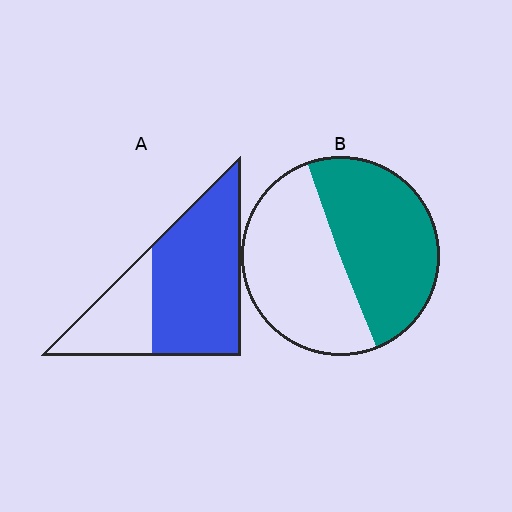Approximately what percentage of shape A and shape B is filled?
A is approximately 70% and B is approximately 50%.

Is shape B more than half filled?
Roughly half.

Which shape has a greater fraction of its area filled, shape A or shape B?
Shape A.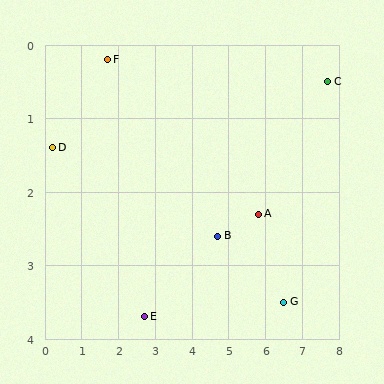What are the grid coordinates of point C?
Point C is at approximately (7.7, 0.5).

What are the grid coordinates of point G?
Point G is at approximately (6.5, 3.5).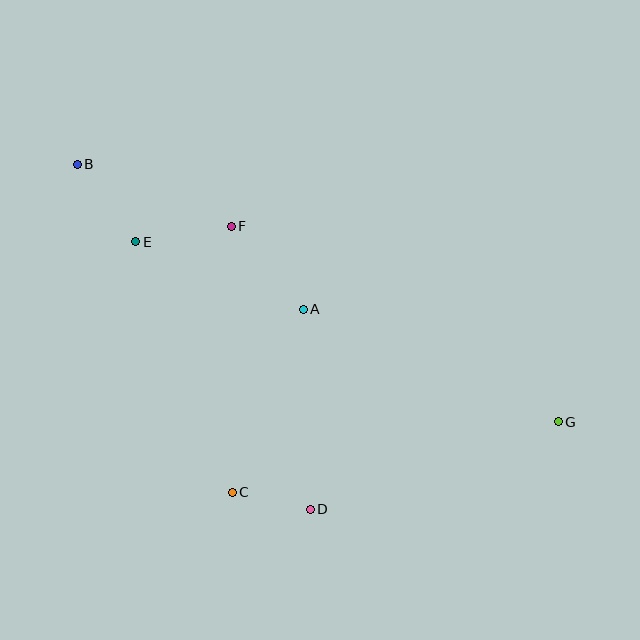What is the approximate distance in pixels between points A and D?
The distance between A and D is approximately 200 pixels.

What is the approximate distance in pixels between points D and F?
The distance between D and F is approximately 294 pixels.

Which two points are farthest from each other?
Points B and G are farthest from each other.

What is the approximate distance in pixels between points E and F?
The distance between E and F is approximately 97 pixels.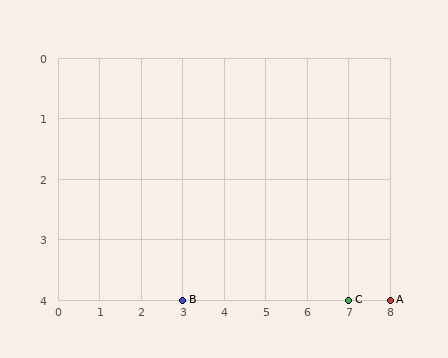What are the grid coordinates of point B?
Point B is at grid coordinates (3, 4).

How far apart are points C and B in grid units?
Points C and B are 4 columns apart.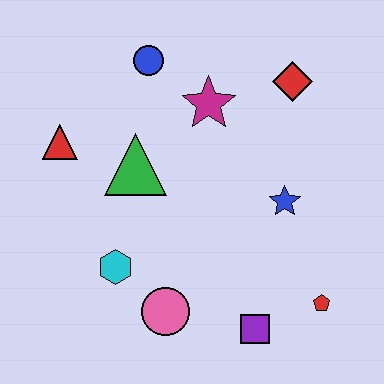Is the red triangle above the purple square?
Yes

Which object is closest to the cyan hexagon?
The pink circle is closest to the cyan hexagon.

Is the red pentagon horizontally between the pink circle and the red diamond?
No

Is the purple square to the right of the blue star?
No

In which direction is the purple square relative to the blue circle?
The purple square is below the blue circle.